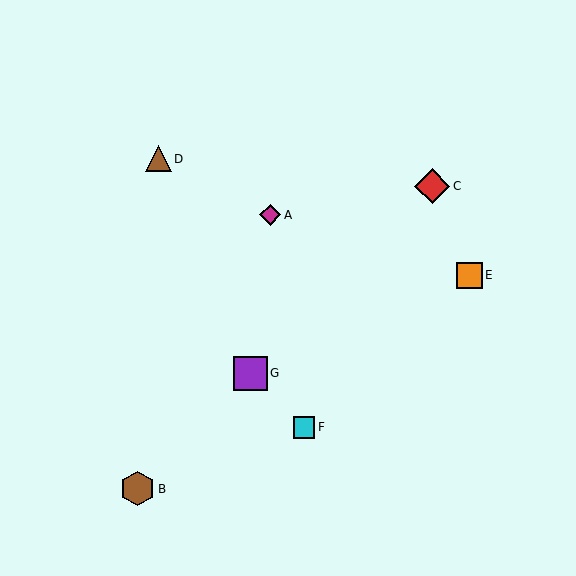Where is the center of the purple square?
The center of the purple square is at (250, 373).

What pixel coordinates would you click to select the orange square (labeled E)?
Click at (469, 275) to select the orange square E.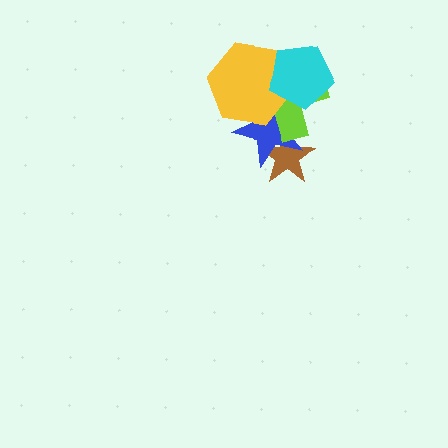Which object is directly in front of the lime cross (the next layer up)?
The yellow hexagon is directly in front of the lime cross.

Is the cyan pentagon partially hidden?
No, no other shape covers it.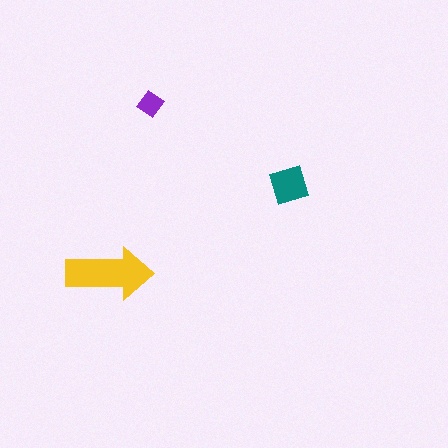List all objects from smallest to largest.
The purple diamond, the teal square, the yellow arrow.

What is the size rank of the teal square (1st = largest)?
2nd.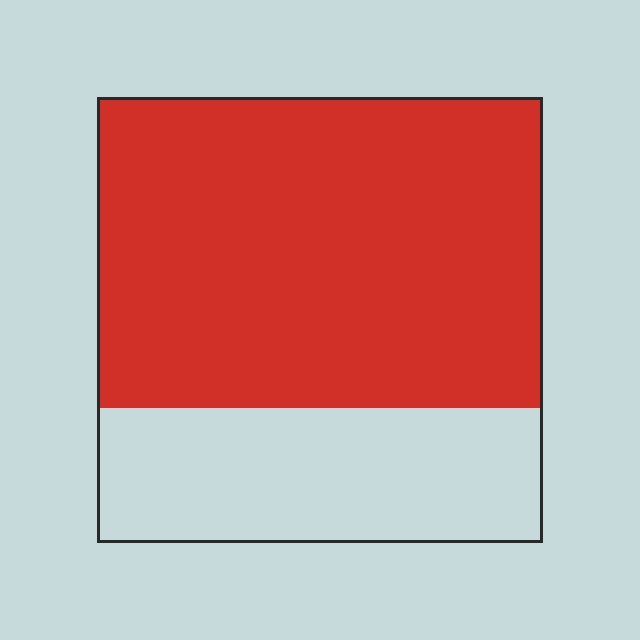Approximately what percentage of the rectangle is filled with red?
Approximately 70%.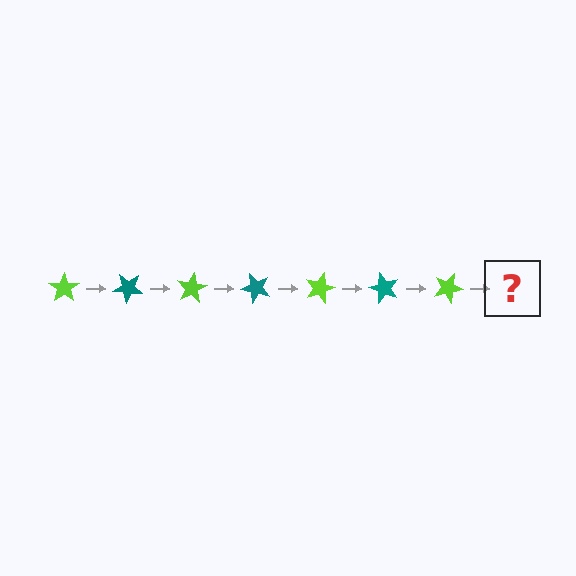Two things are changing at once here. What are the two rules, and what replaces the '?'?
The two rules are that it rotates 40 degrees each step and the color cycles through lime and teal. The '?' should be a teal star, rotated 280 degrees from the start.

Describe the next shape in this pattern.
It should be a teal star, rotated 280 degrees from the start.